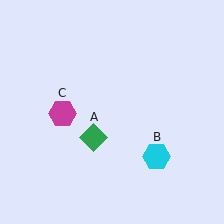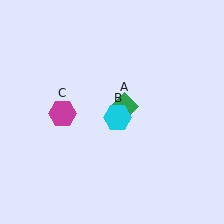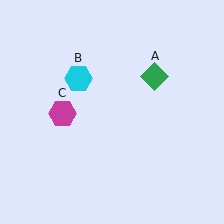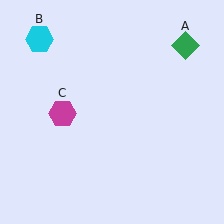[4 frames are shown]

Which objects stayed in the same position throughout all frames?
Magenta hexagon (object C) remained stationary.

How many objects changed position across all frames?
2 objects changed position: green diamond (object A), cyan hexagon (object B).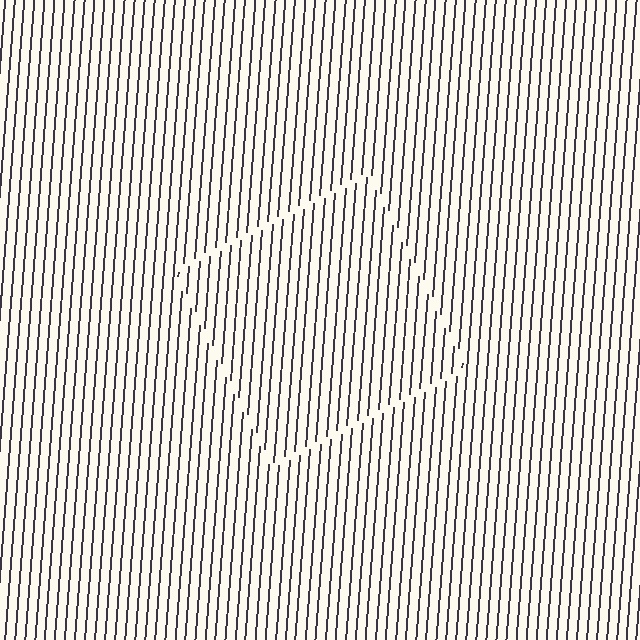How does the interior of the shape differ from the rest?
The interior of the shape contains the same grating, shifted by half a period — the contour is defined by the phase discontinuity where line-ends from the inner and outer gratings abut.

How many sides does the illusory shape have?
4 sides — the line-ends trace a square.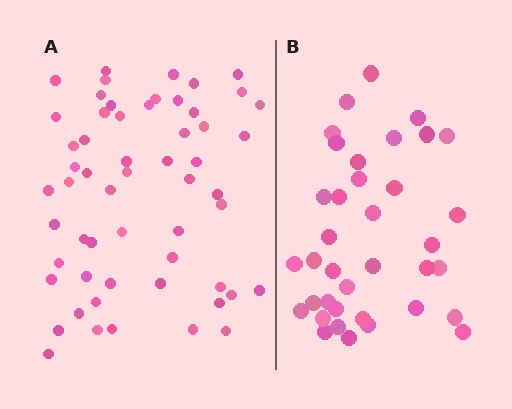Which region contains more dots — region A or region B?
Region A (the left region) has more dots.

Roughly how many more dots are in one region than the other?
Region A has approximately 20 more dots than region B.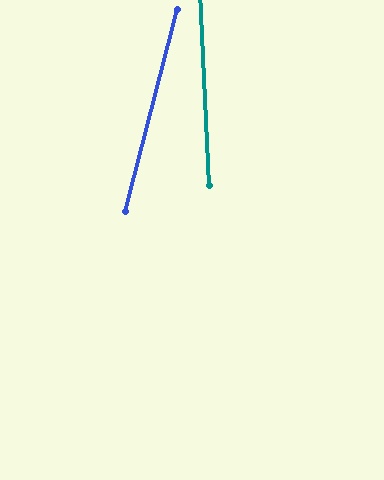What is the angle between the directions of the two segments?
Approximately 17 degrees.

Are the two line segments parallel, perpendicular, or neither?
Neither parallel nor perpendicular — they differ by about 17°.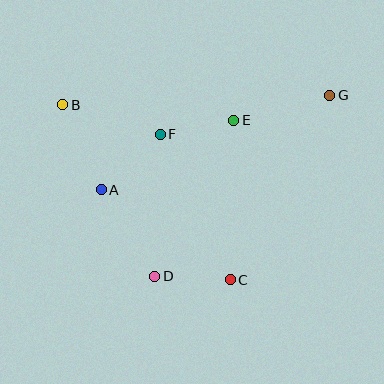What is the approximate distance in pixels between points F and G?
The distance between F and G is approximately 174 pixels.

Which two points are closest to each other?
Points E and F are closest to each other.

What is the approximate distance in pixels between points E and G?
The distance between E and G is approximately 99 pixels.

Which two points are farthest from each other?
Points B and G are farthest from each other.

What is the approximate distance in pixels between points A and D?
The distance between A and D is approximately 102 pixels.